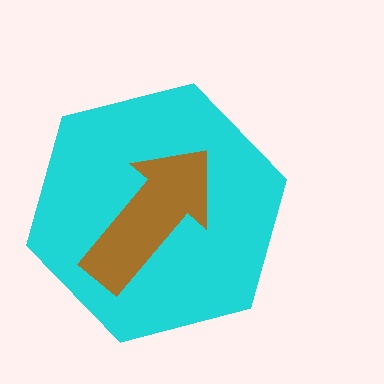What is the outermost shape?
The cyan hexagon.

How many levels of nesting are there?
2.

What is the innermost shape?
The brown arrow.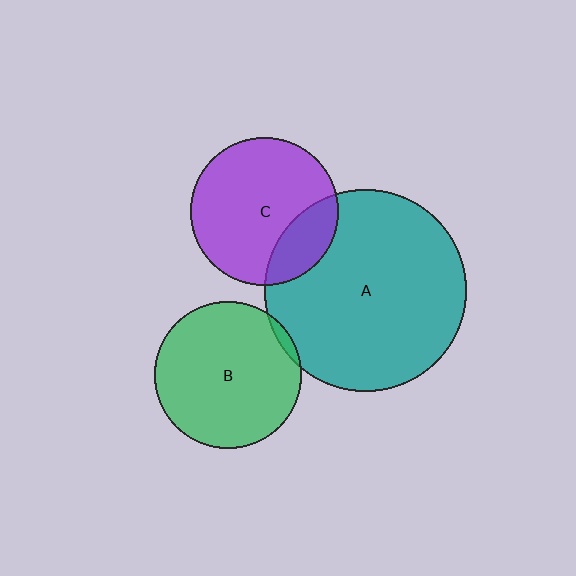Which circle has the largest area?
Circle A (teal).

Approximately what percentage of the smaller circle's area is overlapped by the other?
Approximately 20%.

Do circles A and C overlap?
Yes.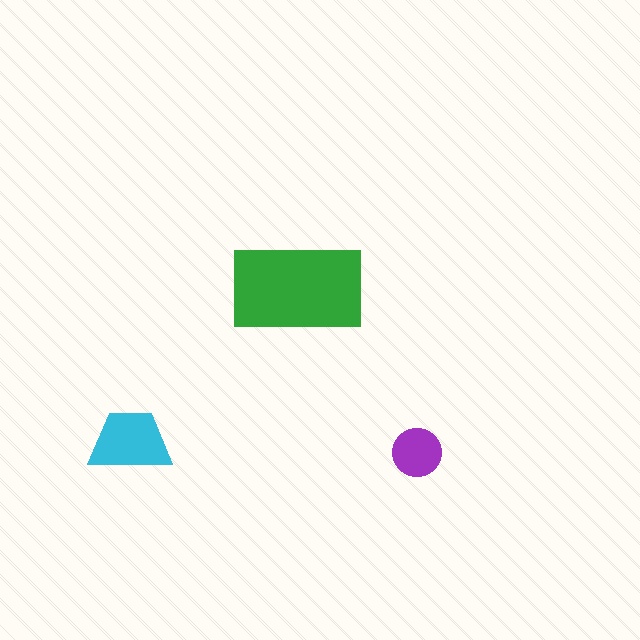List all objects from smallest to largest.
The purple circle, the cyan trapezoid, the green rectangle.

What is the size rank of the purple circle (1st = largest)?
3rd.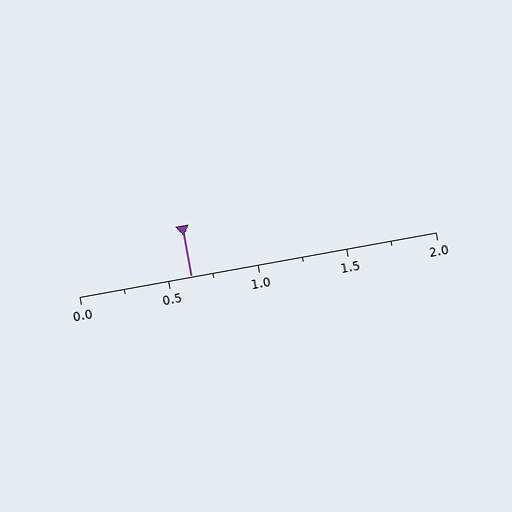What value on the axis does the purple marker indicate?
The marker indicates approximately 0.62.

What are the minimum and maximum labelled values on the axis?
The axis runs from 0.0 to 2.0.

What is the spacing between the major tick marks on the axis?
The major ticks are spaced 0.5 apart.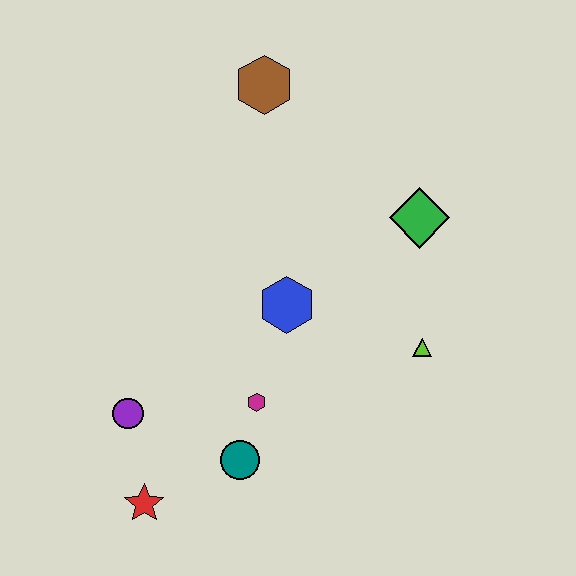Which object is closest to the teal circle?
The magenta hexagon is closest to the teal circle.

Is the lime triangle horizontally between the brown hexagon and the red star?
No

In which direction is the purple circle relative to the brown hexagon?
The purple circle is below the brown hexagon.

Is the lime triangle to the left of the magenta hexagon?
No